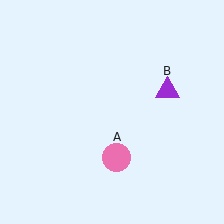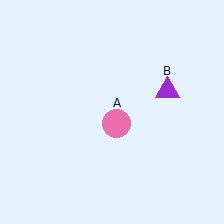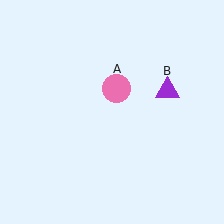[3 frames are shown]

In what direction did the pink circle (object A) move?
The pink circle (object A) moved up.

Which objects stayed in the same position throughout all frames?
Purple triangle (object B) remained stationary.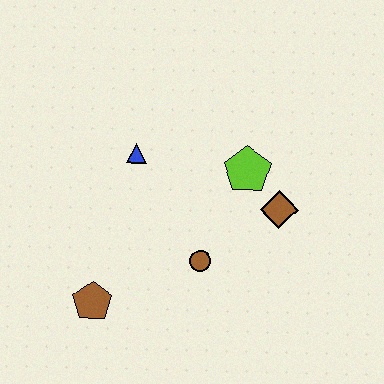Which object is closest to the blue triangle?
The lime pentagon is closest to the blue triangle.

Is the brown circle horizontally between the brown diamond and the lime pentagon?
No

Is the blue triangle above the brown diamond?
Yes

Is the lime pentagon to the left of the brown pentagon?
No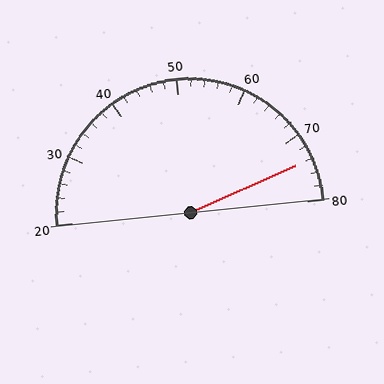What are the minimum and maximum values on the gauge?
The gauge ranges from 20 to 80.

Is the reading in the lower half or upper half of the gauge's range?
The reading is in the upper half of the range (20 to 80).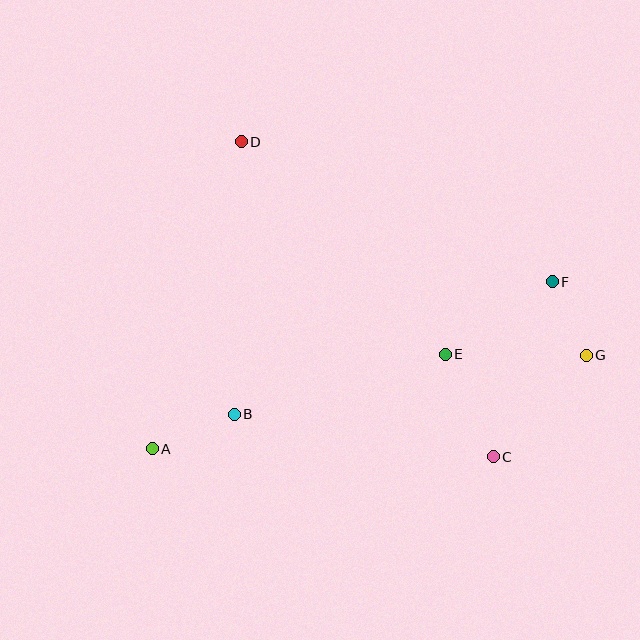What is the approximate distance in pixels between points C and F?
The distance between C and F is approximately 185 pixels.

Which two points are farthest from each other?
Points A and G are farthest from each other.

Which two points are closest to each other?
Points F and G are closest to each other.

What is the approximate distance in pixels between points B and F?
The distance between B and F is approximately 344 pixels.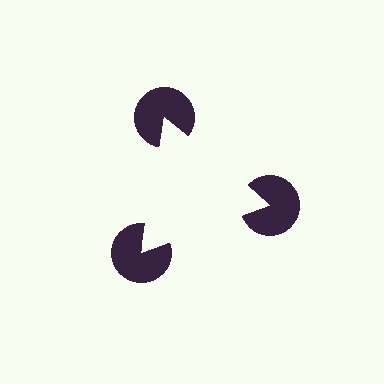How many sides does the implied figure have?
3 sides.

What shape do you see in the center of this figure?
An illusory triangle — its edges are inferred from the aligned wedge cuts in the pac-man discs, not physically drawn.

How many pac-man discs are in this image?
There are 3 — one at each vertex of the illusory triangle.